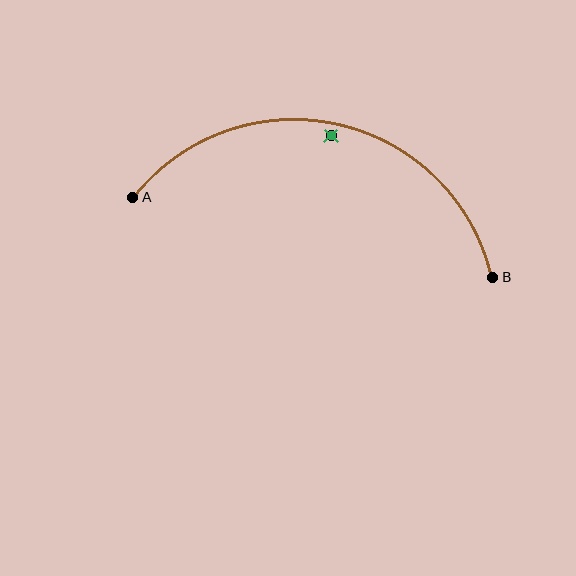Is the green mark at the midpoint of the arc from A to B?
No — the green mark does not lie on the arc at all. It sits slightly inside the curve.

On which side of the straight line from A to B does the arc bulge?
The arc bulges above the straight line connecting A and B.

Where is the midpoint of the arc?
The arc midpoint is the point on the curve farthest from the straight line joining A and B. It sits above that line.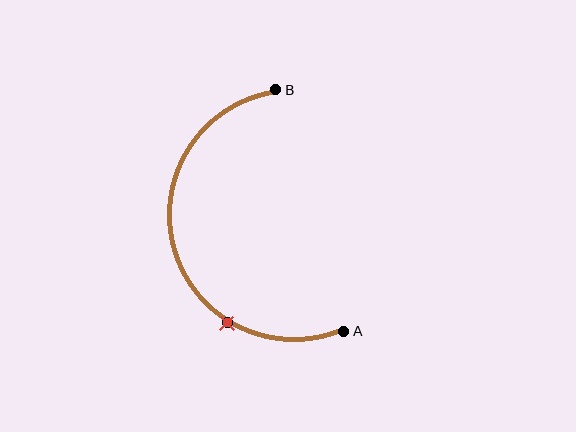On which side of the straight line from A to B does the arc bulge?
The arc bulges to the left of the straight line connecting A and B.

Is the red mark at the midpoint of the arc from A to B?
No. The red mark lies on the arc but is closer to endpoint A. The arc midpoint would be at the point on the curve equidistant along the arc from both A and B.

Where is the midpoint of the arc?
The arc midpoint is the point on the curve farthest from the straight line joining A and B. It sits to the left of that line.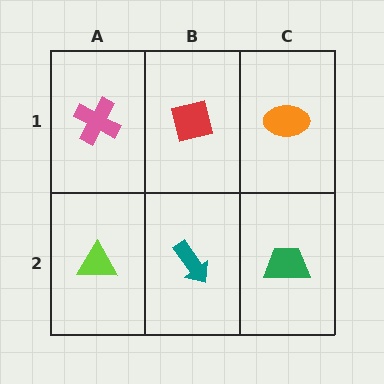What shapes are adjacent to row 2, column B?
A red square (row 1, column B), a lime triangle (row 2, column A), a green trapezoid (row 2, column C).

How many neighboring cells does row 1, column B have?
3.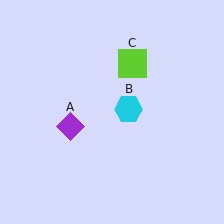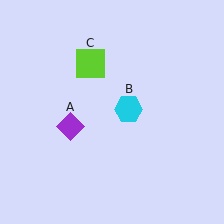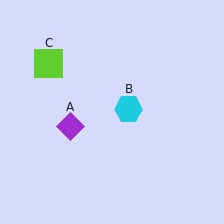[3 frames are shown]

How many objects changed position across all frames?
1 object changed position: lime square (object C).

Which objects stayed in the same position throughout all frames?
Purple diamond (object A) and cyan hexagon (object B) remained stationary.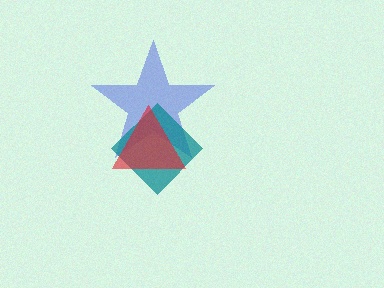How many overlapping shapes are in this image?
There are 3 overlapping shapes in the image.